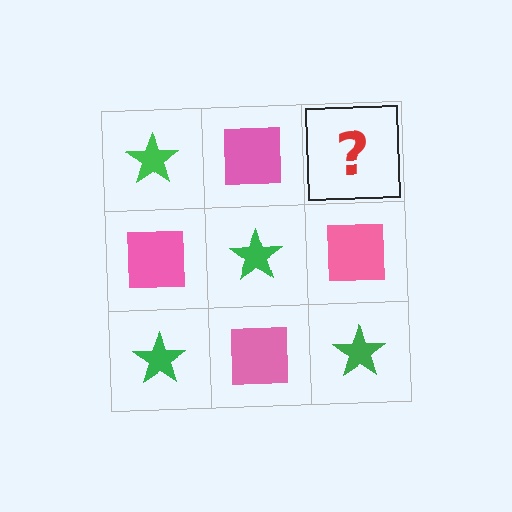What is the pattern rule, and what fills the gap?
The rule is that it alternates green star and pink square in a checkerboard pattern. The gap should be filled with a green star.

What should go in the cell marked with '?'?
The missing cell should contain a green star.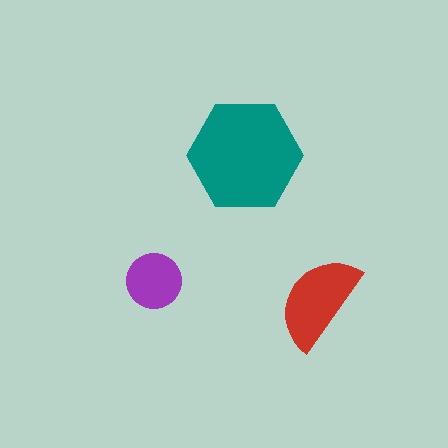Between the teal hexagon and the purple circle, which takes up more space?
The teal hexagon.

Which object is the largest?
The teal hexagon.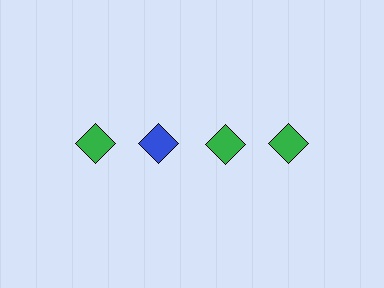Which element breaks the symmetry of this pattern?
The blue diamond in the top row, second from left column breaks the symmetry. All other shapes are green diamonds.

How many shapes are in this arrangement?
There are 4 shapes arranged in a grid pattern.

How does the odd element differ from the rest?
It has a different color: blue instead of green.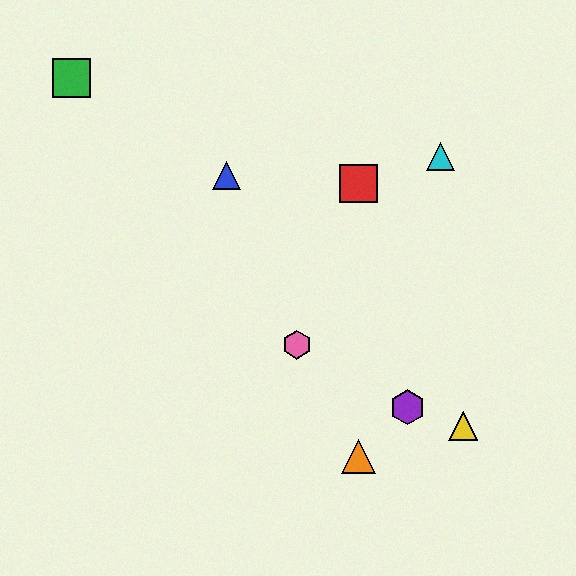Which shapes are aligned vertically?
The red square, the orange triangle are aligned vertically.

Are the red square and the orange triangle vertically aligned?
Yes, both are at x≈359.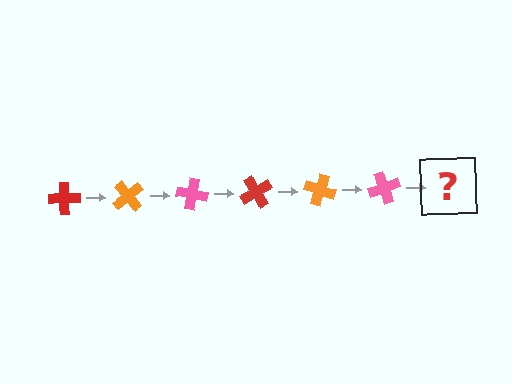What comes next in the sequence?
The next element should be a red cross, rotated 300 degrees from the start.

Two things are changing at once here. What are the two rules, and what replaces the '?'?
The two rules are that it rotates 50 degrees each step and the color cycles through red, orange, and pink. The '?' should be a red cross, rotated 300 degrees from the start.